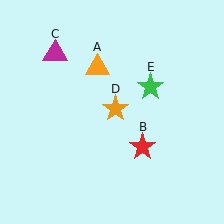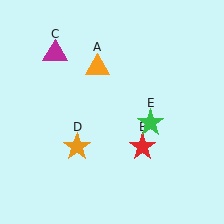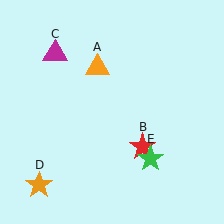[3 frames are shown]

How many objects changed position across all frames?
2 objects changed position: orange star (object D), green star (object E).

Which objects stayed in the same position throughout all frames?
Orange triangle (object A) and red star (object B) and magenta triangle (object C) remained stationary.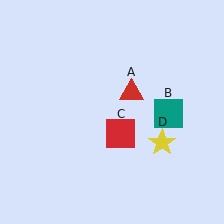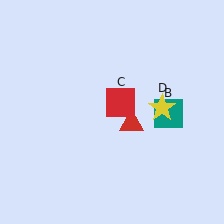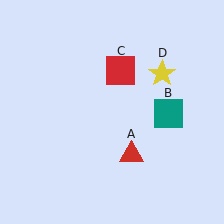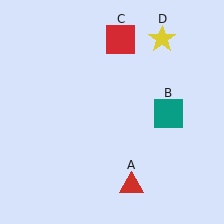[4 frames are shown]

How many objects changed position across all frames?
3 objects changed position: red triangle (object A), red square (object C), yellow star (object D).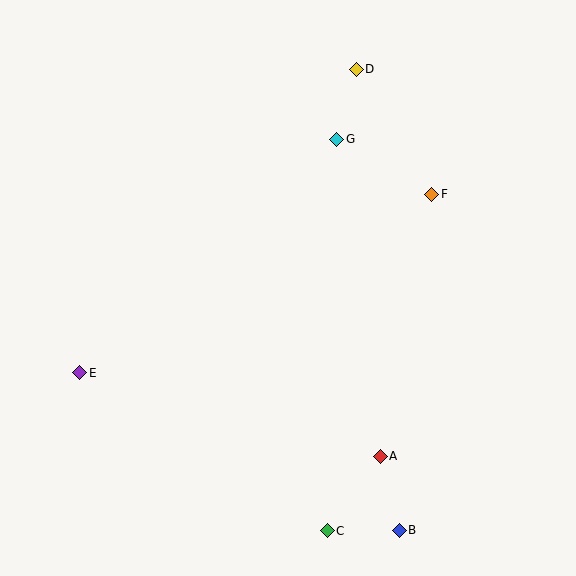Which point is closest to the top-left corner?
Point D is closest to the top-left corner.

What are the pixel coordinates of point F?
Point F is at (432, 194).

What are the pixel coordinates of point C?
Point C is at (327, 531).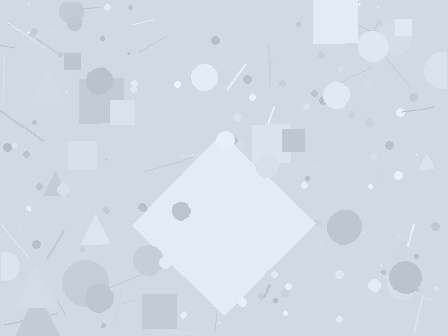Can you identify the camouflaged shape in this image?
The camouflaged shape is a diamond.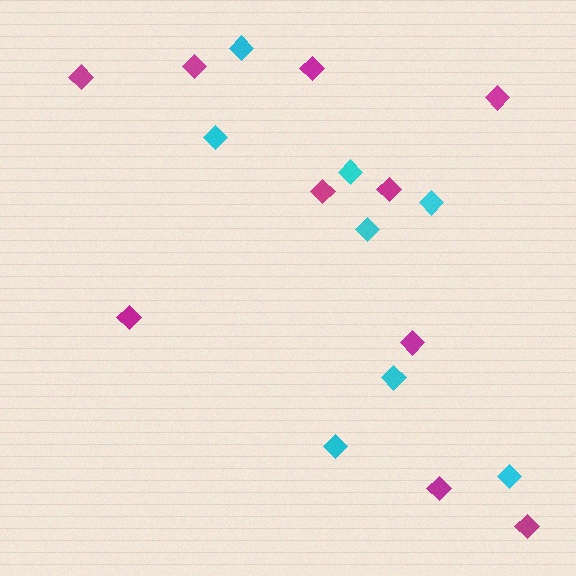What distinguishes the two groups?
There are 2 groups: one group of magenta diamonds (10) and one group of cyan diamonds (8).